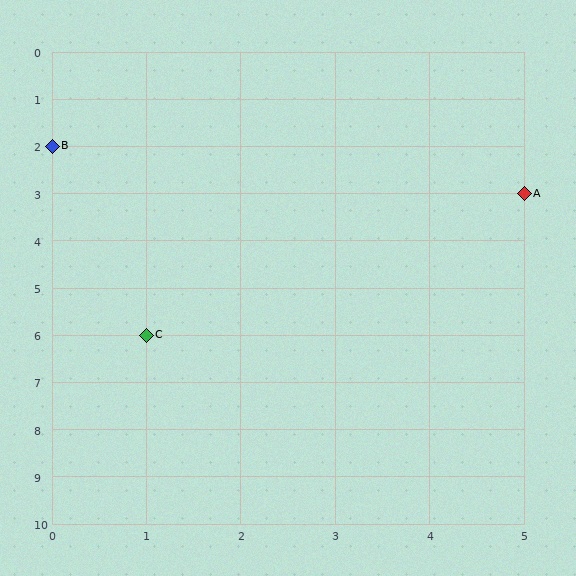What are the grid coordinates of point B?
Point B is at grid coordinates (0, 2).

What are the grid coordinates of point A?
Point A is at grid coordinates (5, 3).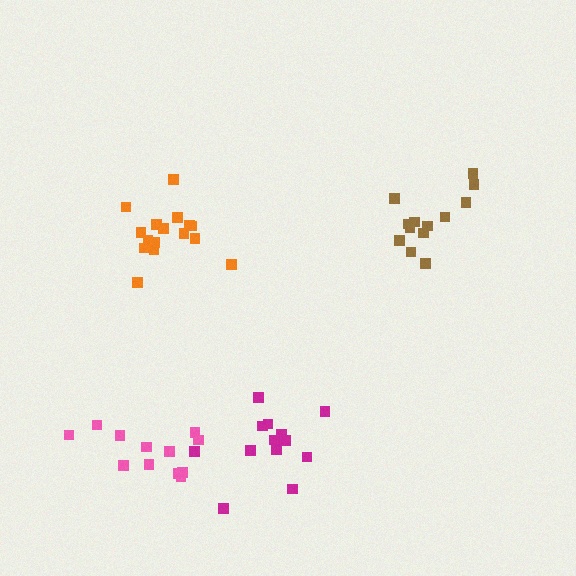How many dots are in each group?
Group 1: 13 dots, Group 2: 12 dots, Group 3: 13 dots, Group 4: 16 dots (54 total).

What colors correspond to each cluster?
The clusters are colored: brown, pink, magenta, orange.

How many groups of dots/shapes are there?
There are 4 groups.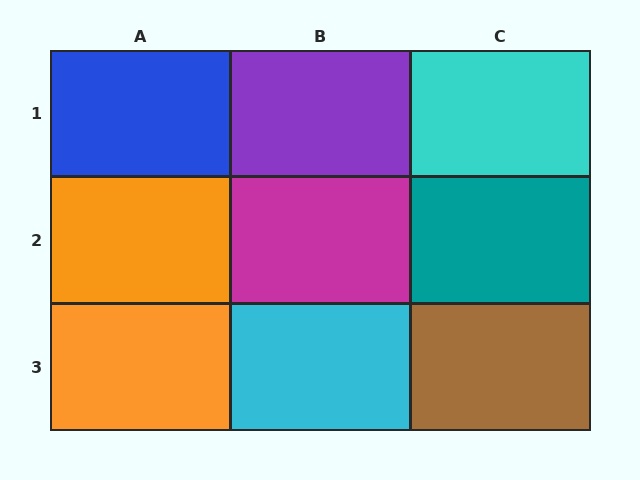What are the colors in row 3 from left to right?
Orange, cyan, brown.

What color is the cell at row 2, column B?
Magenta.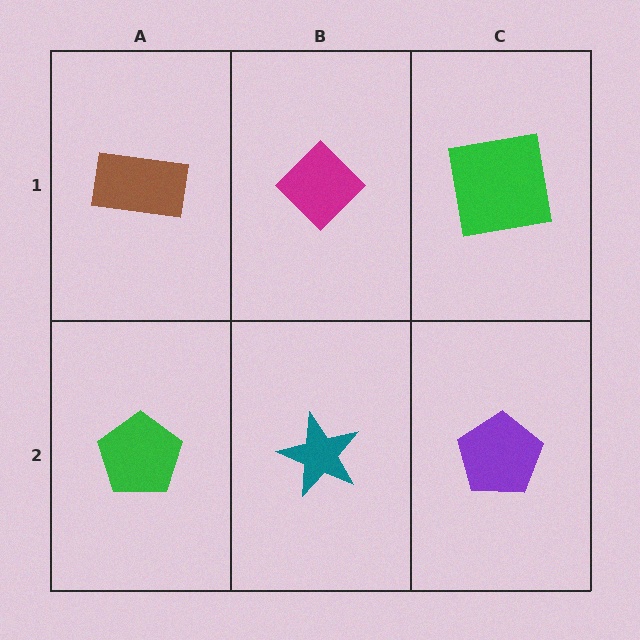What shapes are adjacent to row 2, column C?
A green square (row 1, column C), a teal star (row 2, column B).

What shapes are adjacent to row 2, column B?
A magenta diamond (row 1, column B), a green pentagon (row 2, column A), a purple pentagon (row 2, column C).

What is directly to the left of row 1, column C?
A magenta diamond.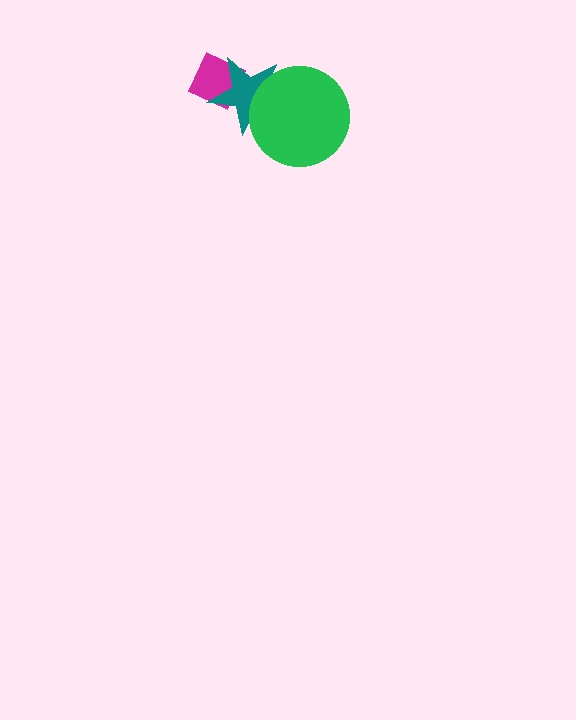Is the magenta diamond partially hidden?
Yes, it is partially covered by another shape.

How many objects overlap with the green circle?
1 object overlaps with the green circle.